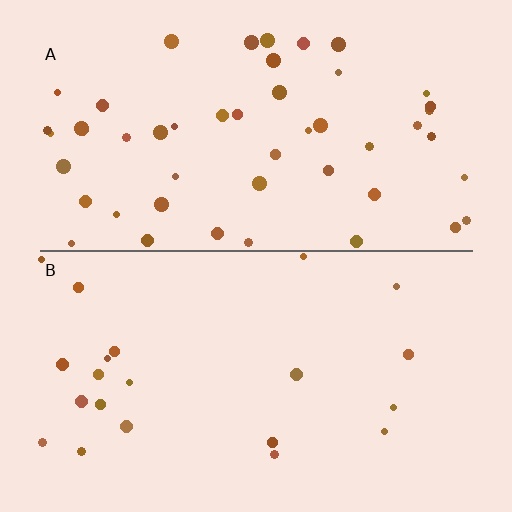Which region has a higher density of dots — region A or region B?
A (the top).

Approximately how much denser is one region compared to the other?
Approximately 2.3× — region A over region B.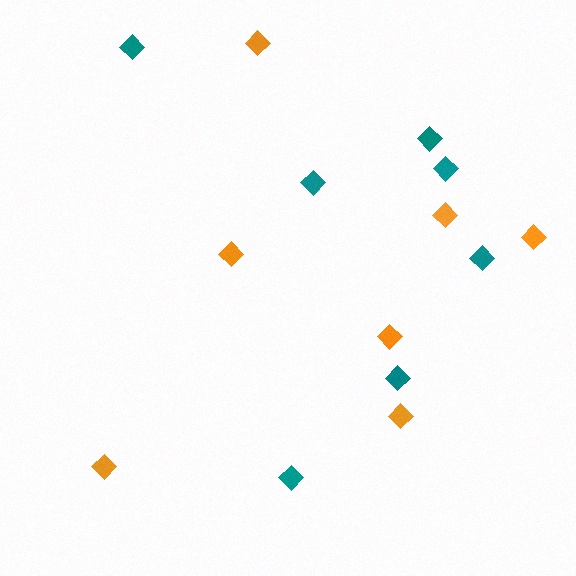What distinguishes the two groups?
There are 2 groups: one group of teal diamonds (7) and one group of orange diamonds (7).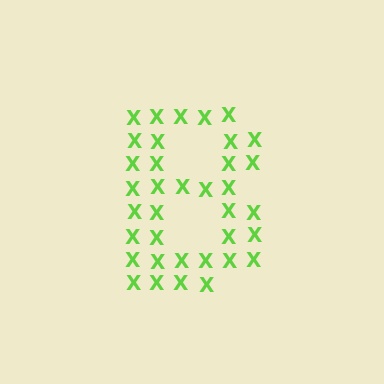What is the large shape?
The large shape is the letter B.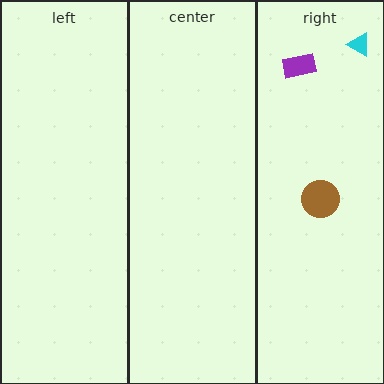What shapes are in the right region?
The purple rectangle, the brown circle, the cyan triangle.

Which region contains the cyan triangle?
The right region.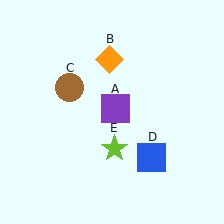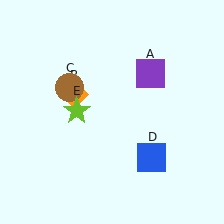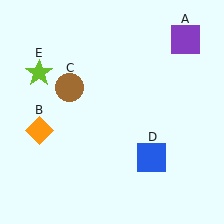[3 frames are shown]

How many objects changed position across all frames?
3 objects changed position: purple square (object A), orange diamond (object B), lime star (object E).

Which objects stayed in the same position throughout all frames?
Brown circle (object C) and blue square (object D) remained stationary.